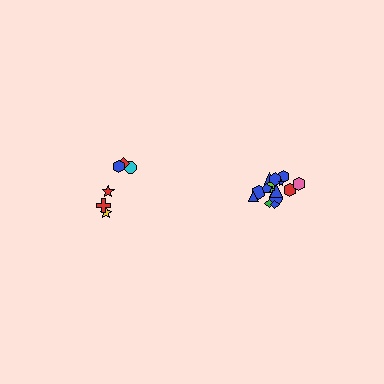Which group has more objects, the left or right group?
The right group.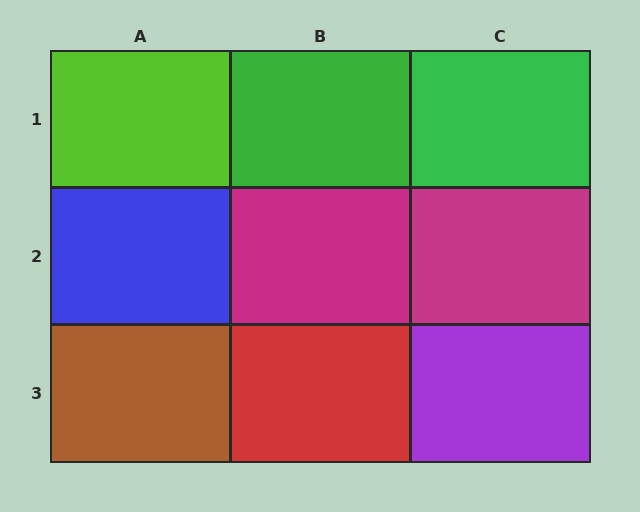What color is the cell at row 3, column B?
Red.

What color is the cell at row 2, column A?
Blue.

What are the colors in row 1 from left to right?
Lime, green, green.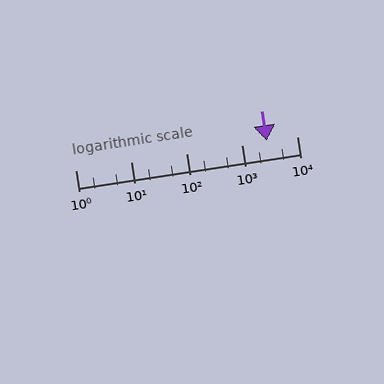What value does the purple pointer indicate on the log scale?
The pointer indicates approximately 2900.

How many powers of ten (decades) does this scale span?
The scale spans 4 decades, from 1 to 10000.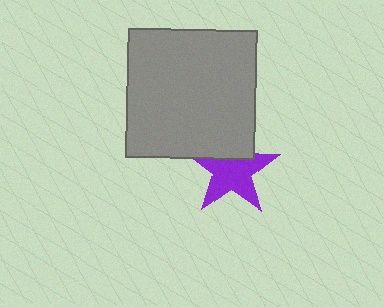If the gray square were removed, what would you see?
You would see the complete purple star.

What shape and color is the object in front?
The object in front is a gray square.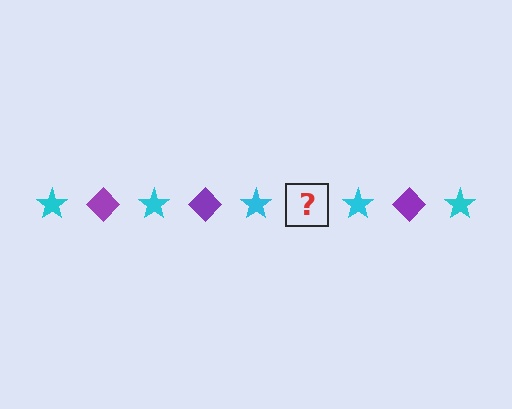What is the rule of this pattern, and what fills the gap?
The rule is that the pattern alternates between cyan star and purple diamond. The gap should be filled with a purple diamond.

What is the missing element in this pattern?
The missing element is a purple diamond.